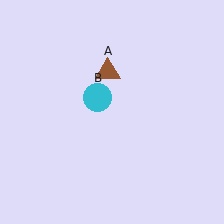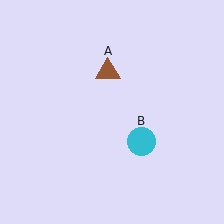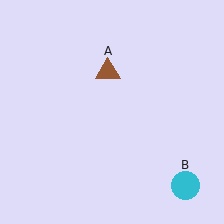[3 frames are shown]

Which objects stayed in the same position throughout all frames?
Brown triangle (object A) remained stationary.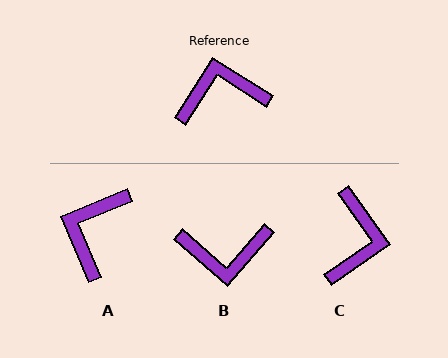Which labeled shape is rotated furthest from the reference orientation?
B, about 171 degrees away.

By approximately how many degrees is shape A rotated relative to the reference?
Approximately 55 degrees counter-clockwise.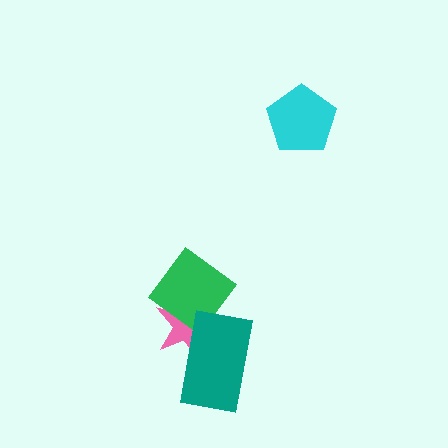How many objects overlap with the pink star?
2 objects overlap with the pink star.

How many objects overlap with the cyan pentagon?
0 objects overlap with the cyan pentagon.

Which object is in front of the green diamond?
The teal rectangle is in front of the green diamond.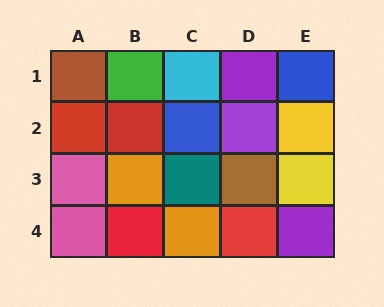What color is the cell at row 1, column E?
Blue.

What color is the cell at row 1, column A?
Brown.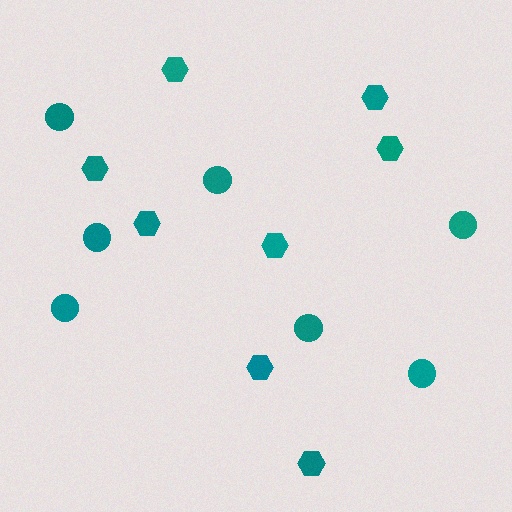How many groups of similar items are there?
There are 2 groups: one group of circles (7) and one group of hexagons (8).